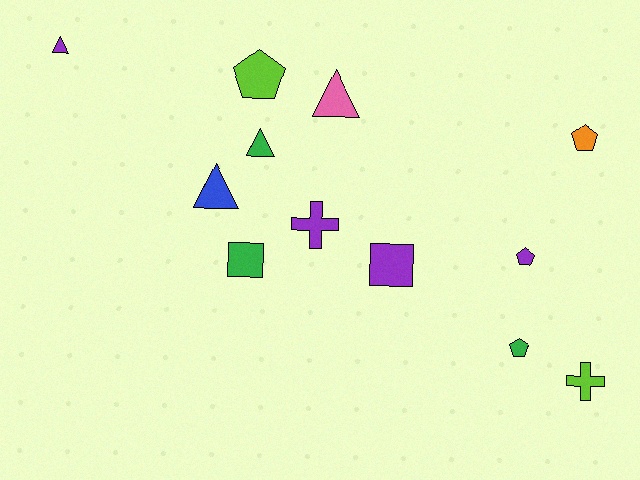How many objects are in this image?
There are 12 objects.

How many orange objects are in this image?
There is 1 orange object.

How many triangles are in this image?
There are 4 triangles.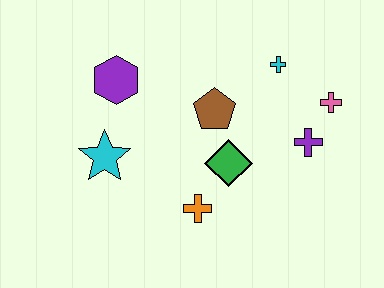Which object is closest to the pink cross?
The purple cross is closest to the pink cross.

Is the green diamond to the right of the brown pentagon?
Yes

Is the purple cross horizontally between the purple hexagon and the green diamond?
No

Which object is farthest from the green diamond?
The purple hexagon is farthest from the green diamond.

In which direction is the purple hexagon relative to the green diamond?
The purple hexagon is to the left of the green diamond.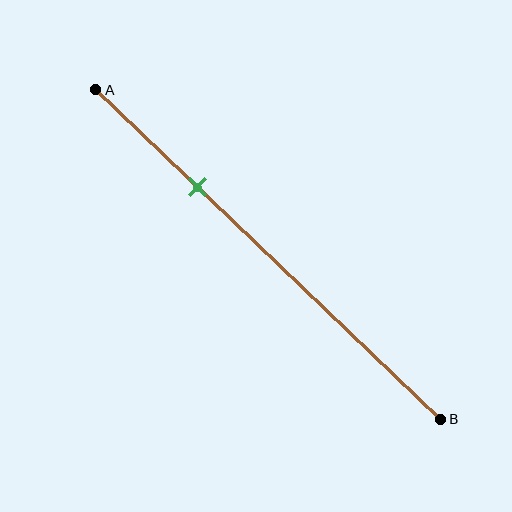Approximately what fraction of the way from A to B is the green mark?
The green mark is approximately 30% of the way from A to B.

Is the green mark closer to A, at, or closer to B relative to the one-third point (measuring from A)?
The green mark is closer to point A than the one-third point of segment AB.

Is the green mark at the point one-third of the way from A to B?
No, the mark is at about 30% from A, not at the 33% one-third point.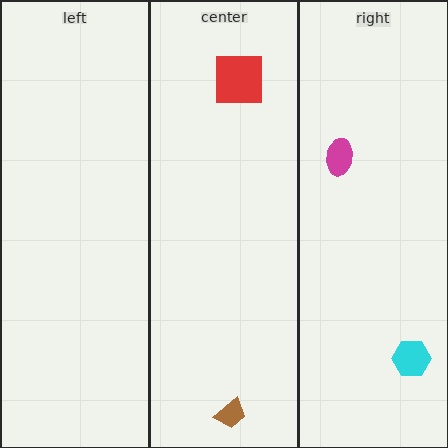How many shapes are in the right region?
2.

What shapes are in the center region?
The brown trapezoid, the red square.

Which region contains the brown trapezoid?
The center region.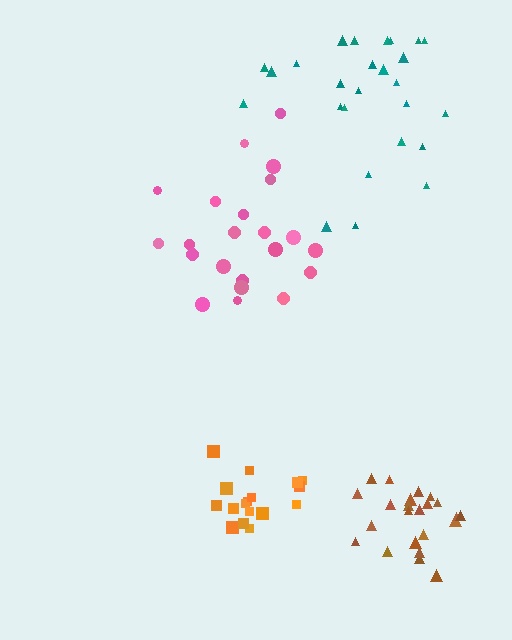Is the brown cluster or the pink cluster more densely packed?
Brown.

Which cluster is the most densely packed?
Brown.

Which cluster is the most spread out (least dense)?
Teal.